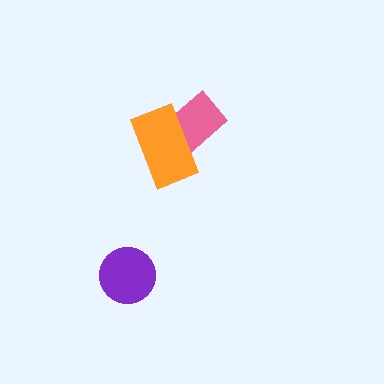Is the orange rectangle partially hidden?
No, no other shape covers it.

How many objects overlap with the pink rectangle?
1 object overlaps with the pink rectangle.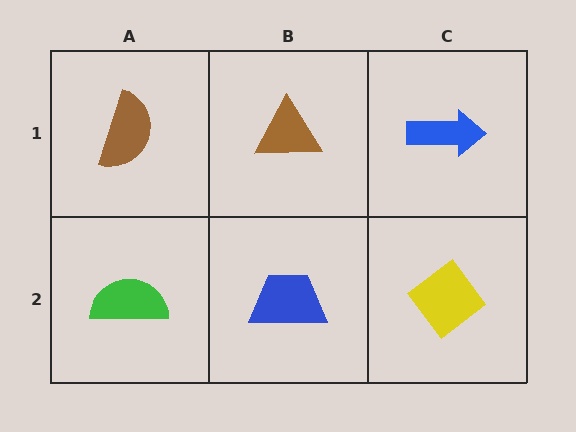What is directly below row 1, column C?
A yellow diamond.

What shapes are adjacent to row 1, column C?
A yellow diamond (row 2, column C), a brown triangle (row 1, column B).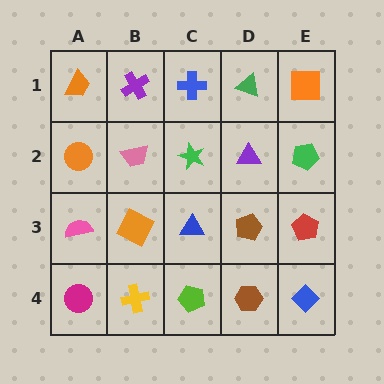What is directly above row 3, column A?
An orange circle.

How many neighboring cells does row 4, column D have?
3.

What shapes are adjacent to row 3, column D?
A purple triangle (row 2, column D), a brown hexagon (row 4, column D), a blue triangle (row 3, column C), a red pentagon (row 3, column E).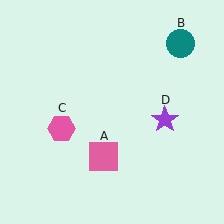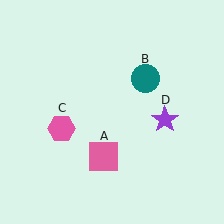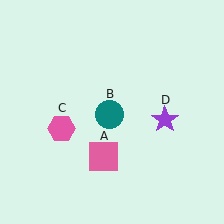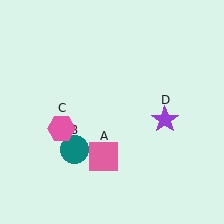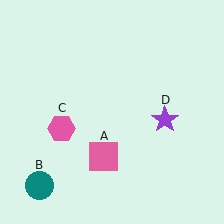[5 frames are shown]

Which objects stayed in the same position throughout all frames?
Pink square (object A) and pink hexagon (object C) and purple star (object D) remained stationary.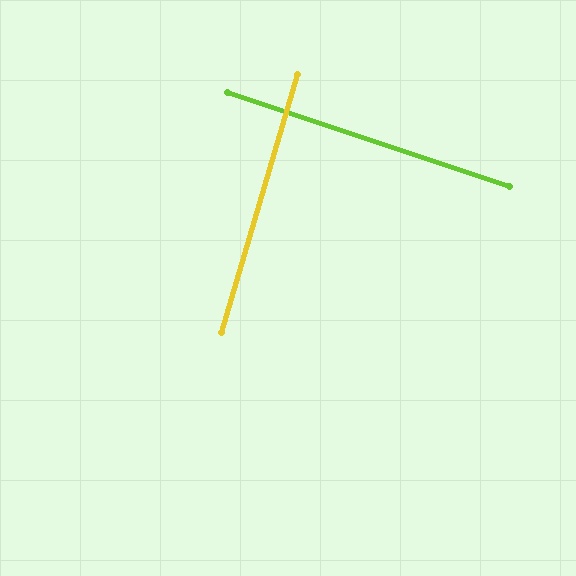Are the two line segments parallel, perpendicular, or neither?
Perpendicular — they meet at approximately 88°.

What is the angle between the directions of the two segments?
Approximately 88 degrees.